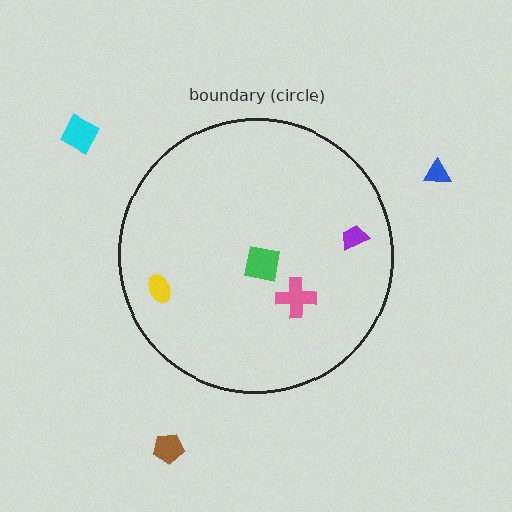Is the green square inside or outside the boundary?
Inside.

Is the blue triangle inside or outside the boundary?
Outside.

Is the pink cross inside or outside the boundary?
Inside.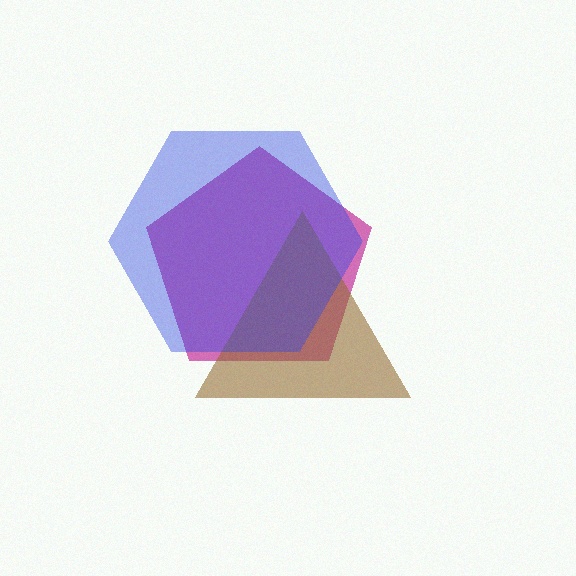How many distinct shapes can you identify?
There are 3 distinct shapes: a magenta pentagon, a brown triangle, a blue hexagon.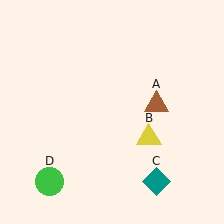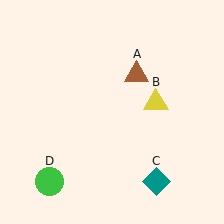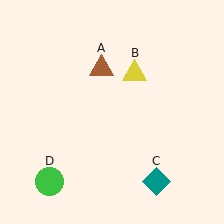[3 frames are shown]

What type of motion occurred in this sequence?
The brown triangle (object A), yellow triangle (object B) rotated counterclockwise around the center of the scene.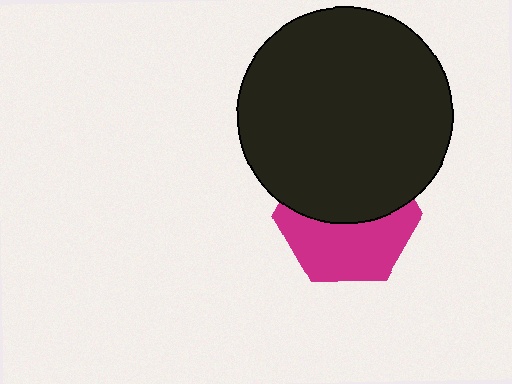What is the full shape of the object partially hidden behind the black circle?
The partially hidden object is a magenta hexagon.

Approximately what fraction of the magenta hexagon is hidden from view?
Roughly 50% of the magenta hexagon is hidden behind the black circle.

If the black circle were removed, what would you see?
You would see the complete magenta hexagon.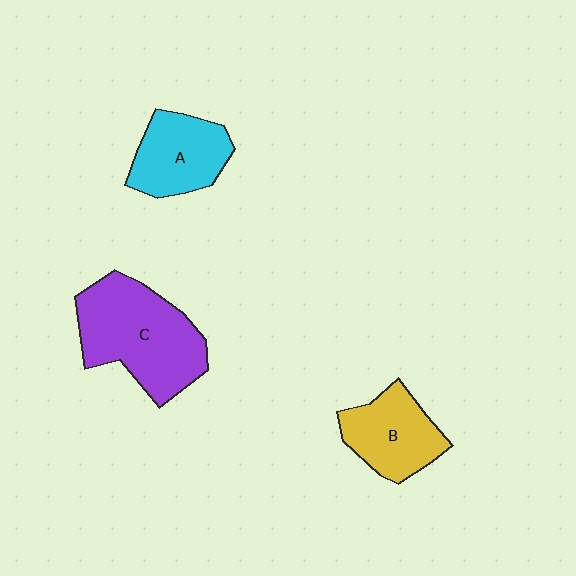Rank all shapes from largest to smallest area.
From largest to smallest: C (purple), B (yellow), A (cyan).